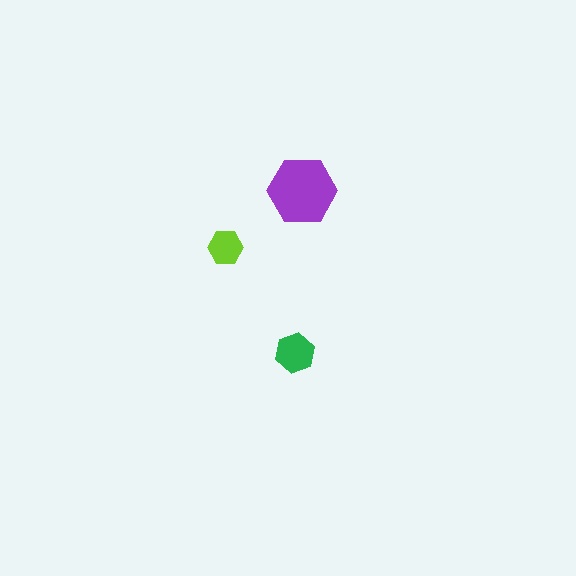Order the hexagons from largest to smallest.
the purple one, the green one, the lime one.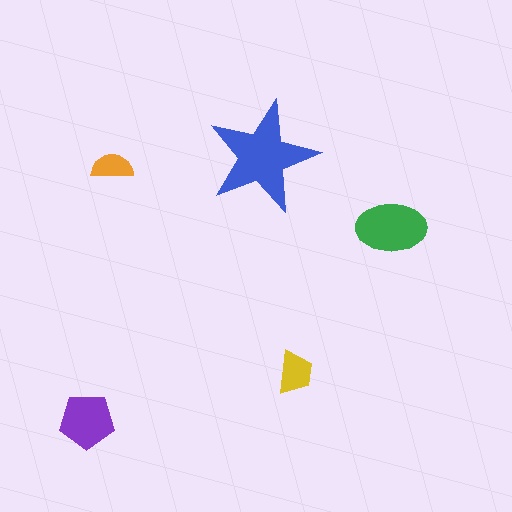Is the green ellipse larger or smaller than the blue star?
Smaller.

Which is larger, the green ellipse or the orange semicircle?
The green ellipse.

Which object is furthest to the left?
The purple pentagon is leftmost.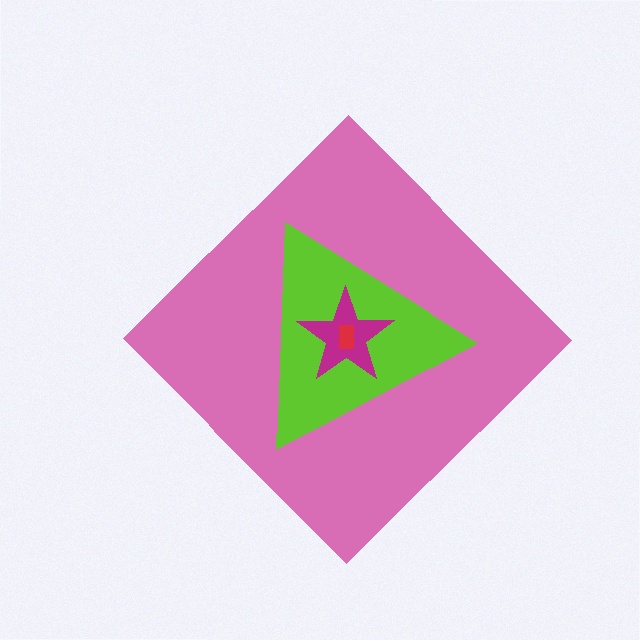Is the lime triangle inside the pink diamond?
Yes.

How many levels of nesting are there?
4.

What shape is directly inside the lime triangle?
The magenta star.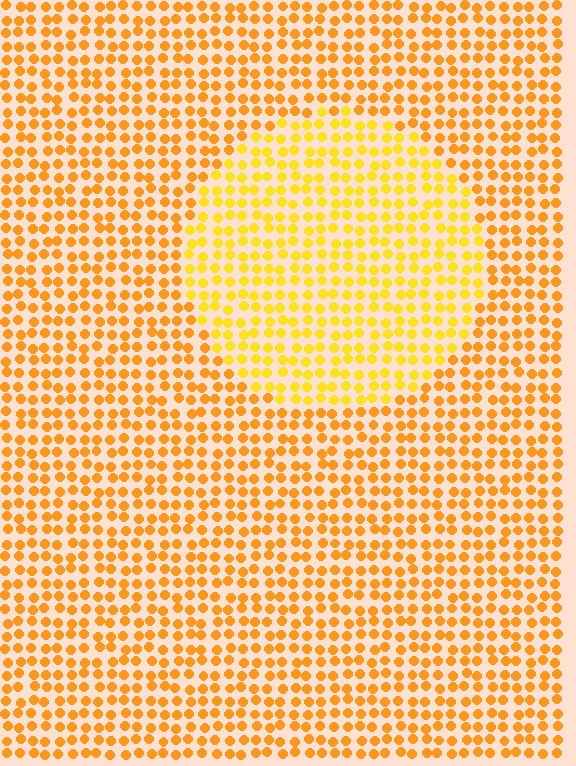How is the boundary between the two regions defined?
The boundary is defined purely by a slight shift in hue (about 20 degrees). Spacing, size, and orientation are identical on both sides.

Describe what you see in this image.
The image is filled with small orange elements in a uniform arrangement. A circle-shaped region is visible where the elements are tinted to a slightly different hue, forming a subtle color boundary.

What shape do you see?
I see a circle.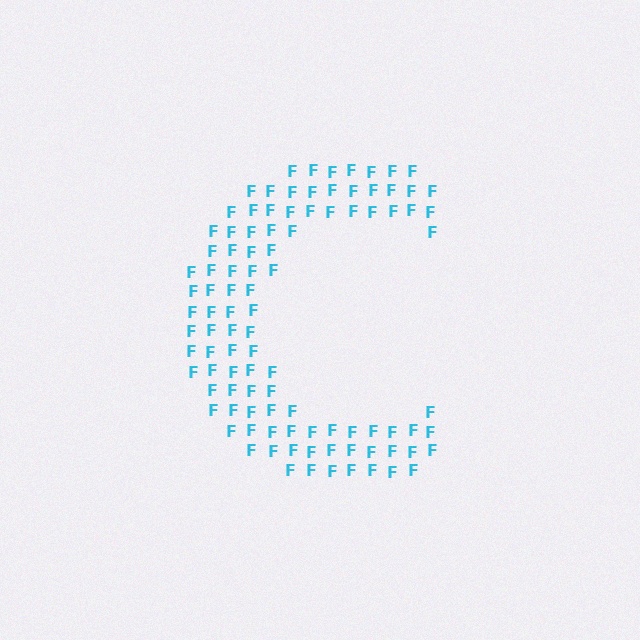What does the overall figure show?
The overall figure shows the letter C.